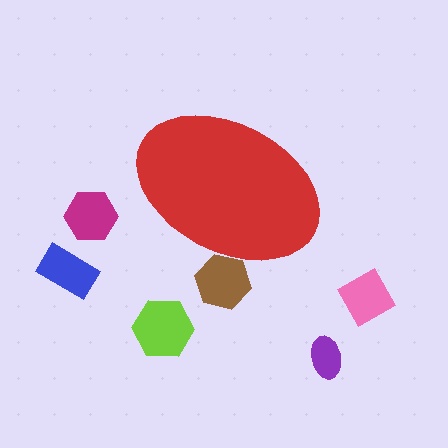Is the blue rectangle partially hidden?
No, the blue rectangle is fully visible.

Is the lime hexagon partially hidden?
No, the lime hexagon is fully visible.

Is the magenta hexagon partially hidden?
No, the magenta hexagon is fully visible.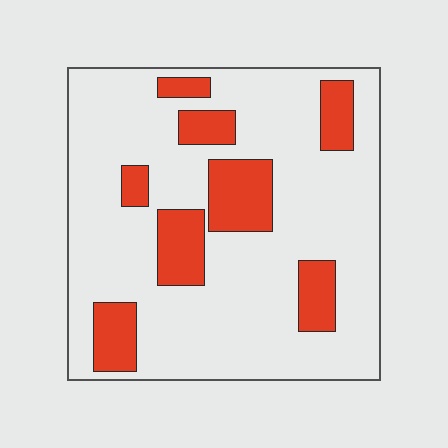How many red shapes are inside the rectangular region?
8.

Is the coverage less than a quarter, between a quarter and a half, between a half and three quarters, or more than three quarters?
Less than a quarter.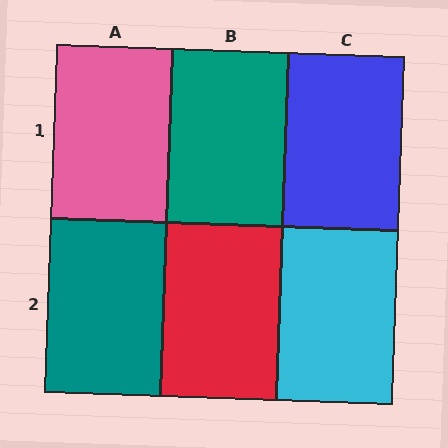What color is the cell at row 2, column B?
Red.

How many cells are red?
1 cell is red.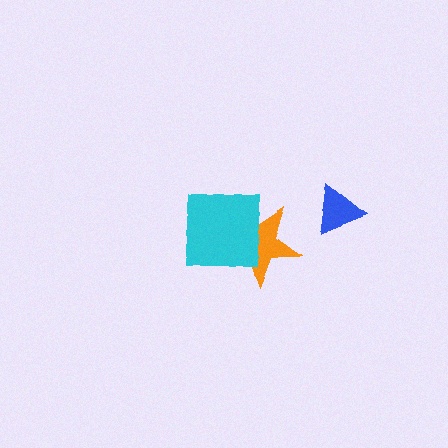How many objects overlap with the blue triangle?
0 objects overlap with the blue triangle.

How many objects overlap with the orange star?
1 object overlaps with the orange star.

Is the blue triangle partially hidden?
No, no other shape covers it.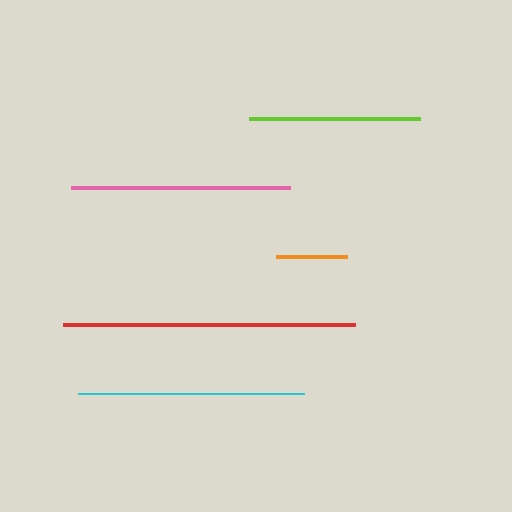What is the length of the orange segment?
The orange segment is approximately 71 pixels long.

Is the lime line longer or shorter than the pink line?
The pink line is longer than the lime line.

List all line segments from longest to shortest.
From longest to shortest: red, cyan, pink, lime, orange.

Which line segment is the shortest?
The orange line is the shortest at approximately 71 pixels.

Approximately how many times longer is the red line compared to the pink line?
The red line is approximately 1.3 times the length of the pink line.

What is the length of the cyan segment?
The cyan segment is approximately 226 pixels long.